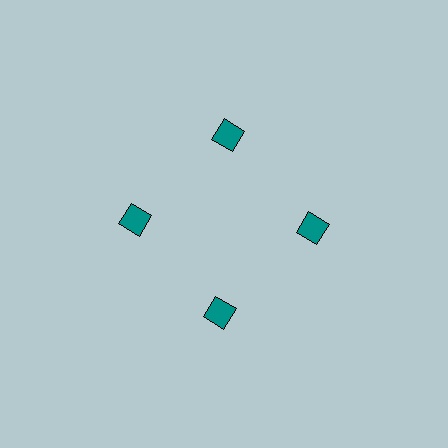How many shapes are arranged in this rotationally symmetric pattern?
There are 4 shapes, arranged in 4 groups of 1.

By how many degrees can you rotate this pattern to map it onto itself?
The pattern maps onto itself every 90 degrees of rotation.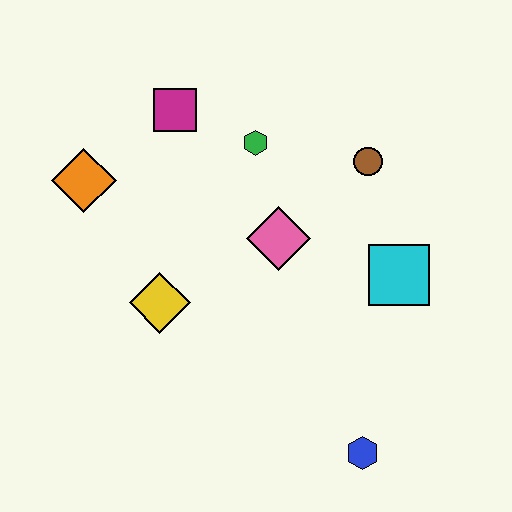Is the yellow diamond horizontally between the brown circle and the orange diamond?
Yes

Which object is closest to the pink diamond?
The green hexagon is closest to the pink diamond.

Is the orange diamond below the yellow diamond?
No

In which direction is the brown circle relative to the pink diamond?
The brown circle is to the right of the pink diamond.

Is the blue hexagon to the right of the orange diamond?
Yes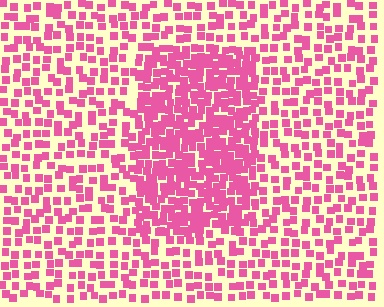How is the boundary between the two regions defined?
The boundary is defined by a change in element density (approximately 2.0x ratio). All elements are the same color, size, and shape.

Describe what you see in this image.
The image contains small pink elements arranged at two different densities. A rectangle-shaped region is visible where the elements are more densely packed than the surrounding area.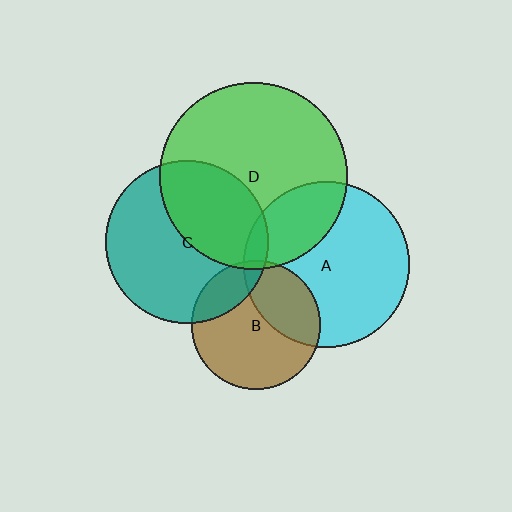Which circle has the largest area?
Circle D (green).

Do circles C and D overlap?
Yes.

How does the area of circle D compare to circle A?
Approximately 1.3 times.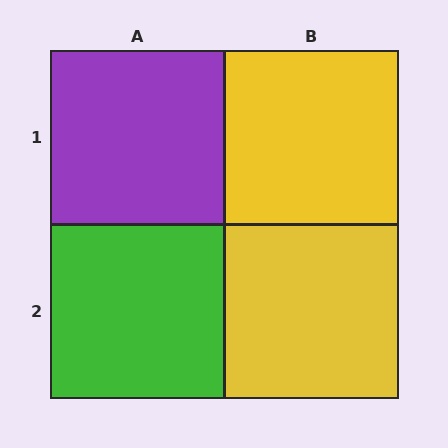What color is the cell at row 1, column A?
Purple.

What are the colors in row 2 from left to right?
Green, yellow.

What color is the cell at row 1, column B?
Yellow.